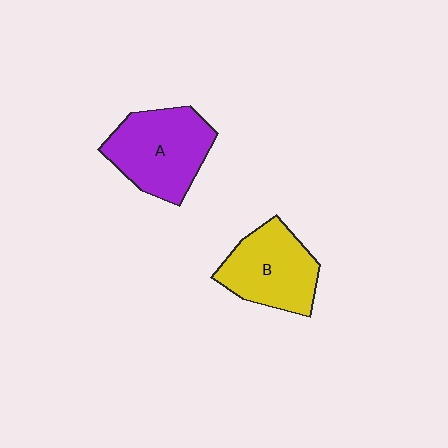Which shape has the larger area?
Shape A (purple).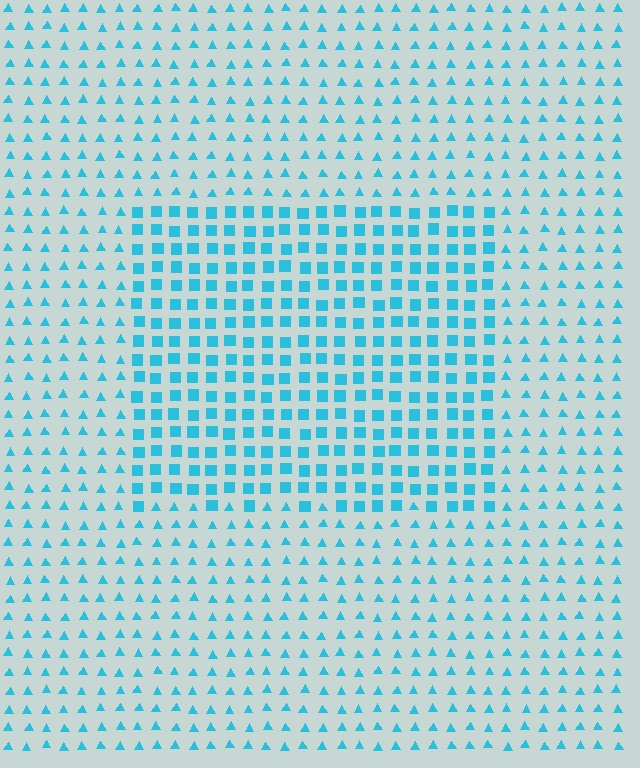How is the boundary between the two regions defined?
The boundary is defined by a change in element shape: squares inside vs. triangles outside. All elements share the same color and spacing.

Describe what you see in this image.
The image is filled with small cyan elements arranged in a uniform grid. A rectangle-shaped region contains squares, while the surrounding area contains triangles. The boundary is defined purely by the change in element shape.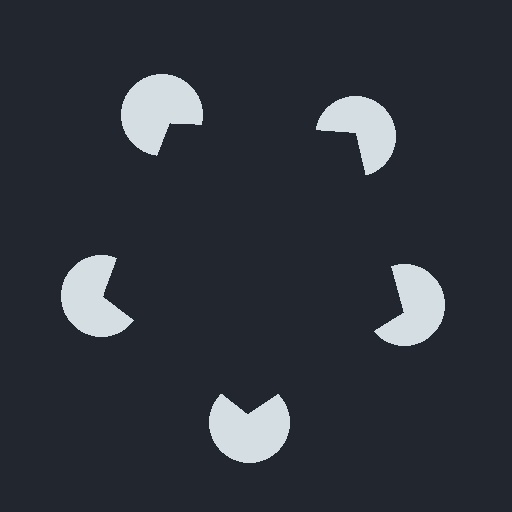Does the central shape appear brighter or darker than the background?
It typically appears slightly darker than the background, even though no actual brightness change is drawn.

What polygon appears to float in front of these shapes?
An illusory pentagon — its edges are inferred from the aligned wedge cuts in the pac-man discs, not physically drawn.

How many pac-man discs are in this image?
There are 5 — one at each vertex of the illusory pentagon.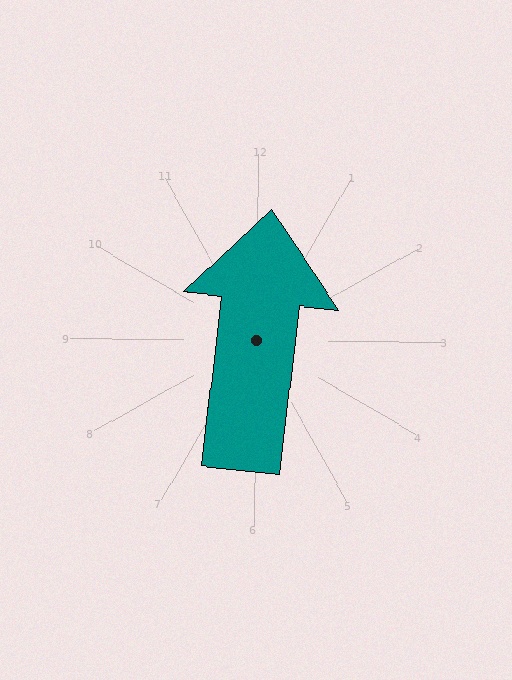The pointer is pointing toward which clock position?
Roughly 12 o'clock.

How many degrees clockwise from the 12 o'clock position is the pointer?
Approximately 6 degrees.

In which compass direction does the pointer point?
North.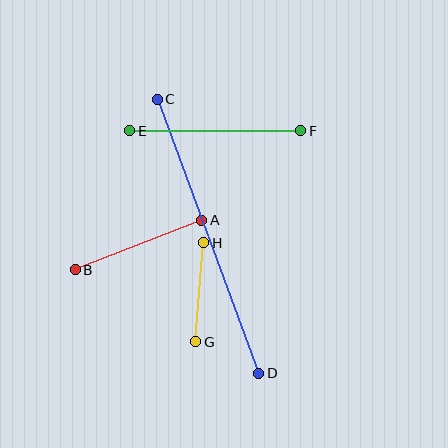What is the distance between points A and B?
The distance is approximately 136 pixels.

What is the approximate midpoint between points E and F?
The midpoint is at approximately (215, 131) pixels.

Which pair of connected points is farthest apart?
Points C and D are farthest apart.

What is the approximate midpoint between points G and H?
The midpoint is at approximately (200, 292) pixels.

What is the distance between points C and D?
The distance is approximately 292 pixels.